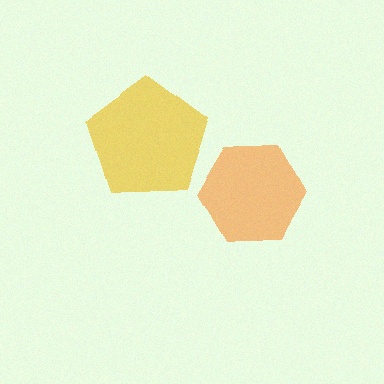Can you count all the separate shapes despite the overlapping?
Yes, there are 2 separate shapes.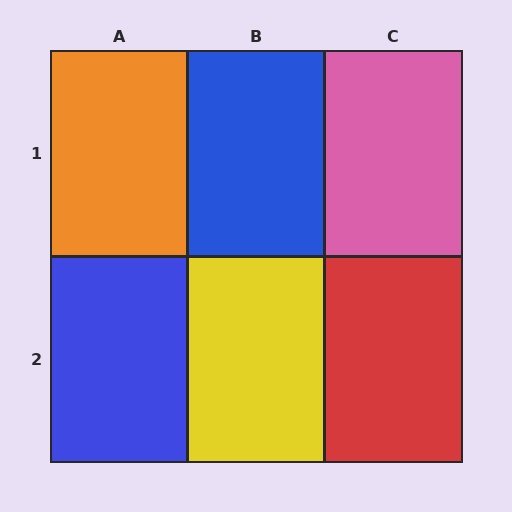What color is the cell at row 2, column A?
Blue.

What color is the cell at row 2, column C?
Red.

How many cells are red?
1 cell is red.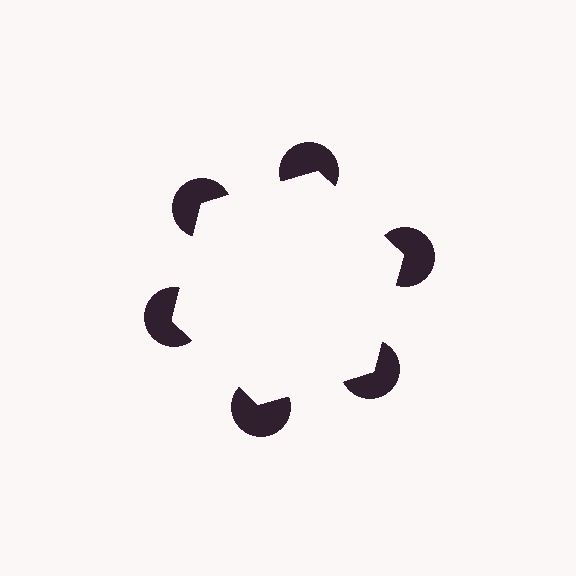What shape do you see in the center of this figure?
An illusory hexagon — its edges are inferred from the aligned wedge cuts in the pac-man discs, not physically drawn.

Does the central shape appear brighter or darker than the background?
It typically appears slightly brighter than the background, even though no actual brightness change is drawn.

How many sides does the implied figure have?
6 sides.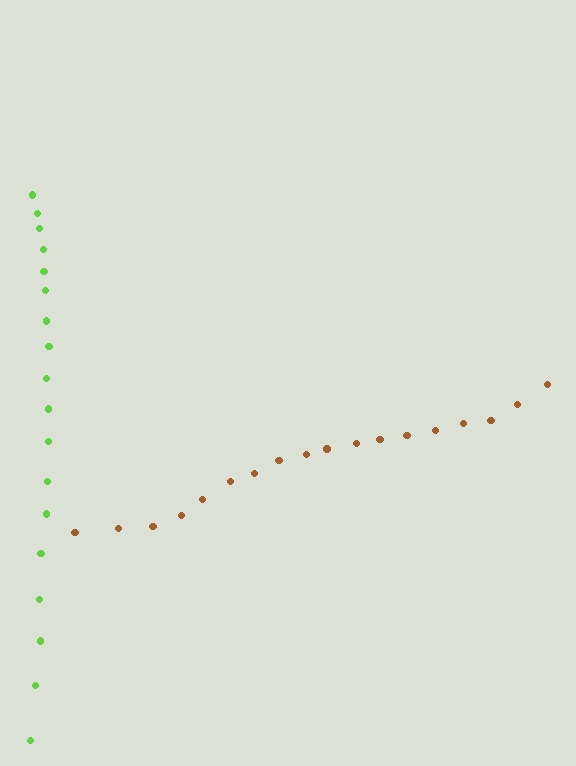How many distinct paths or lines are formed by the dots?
There are 2 distinct paths.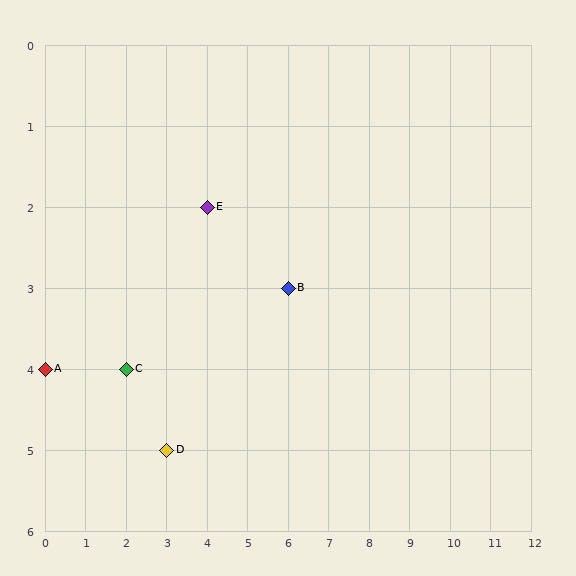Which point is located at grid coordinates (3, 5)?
Point D is at (3, 5).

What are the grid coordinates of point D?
Point D is at grid coordinates (3, 5).